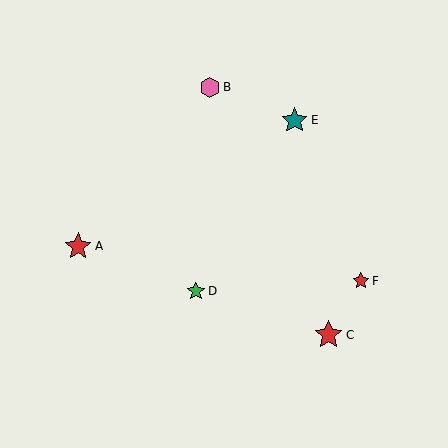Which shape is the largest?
The red star (labeled C) is the largest.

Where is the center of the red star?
The center of the red star is at (329, 335).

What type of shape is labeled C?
Shape C is a red star.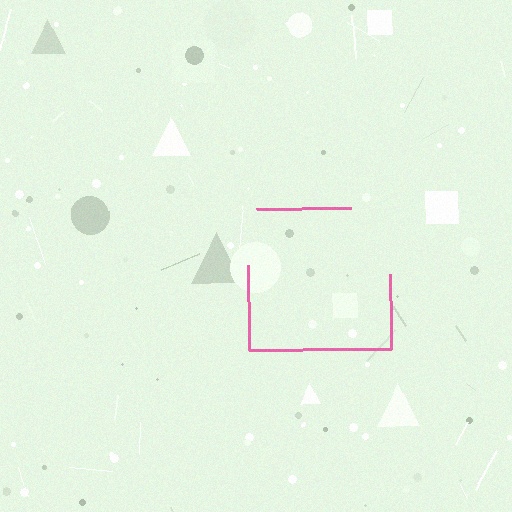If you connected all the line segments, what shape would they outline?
They would outline a square.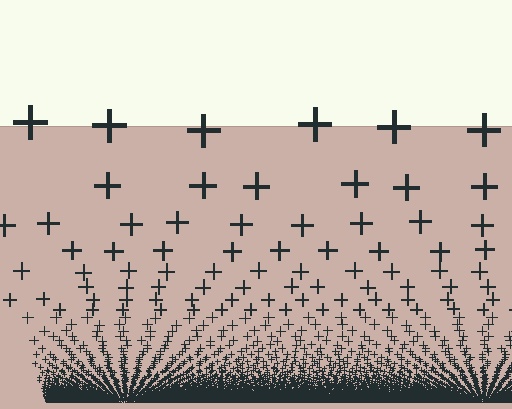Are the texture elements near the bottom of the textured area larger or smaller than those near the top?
Smaller. The gradient is inverted — elements near the bottom are smaller and denser.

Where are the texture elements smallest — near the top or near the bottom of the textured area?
Near the bottom.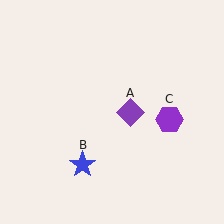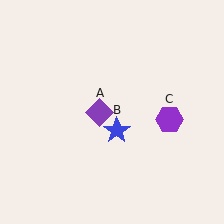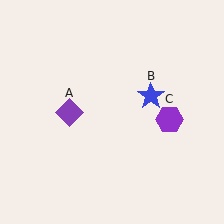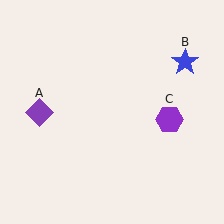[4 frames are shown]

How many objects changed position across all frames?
2 objects changed position: purple diamond (object A), blue star (object B).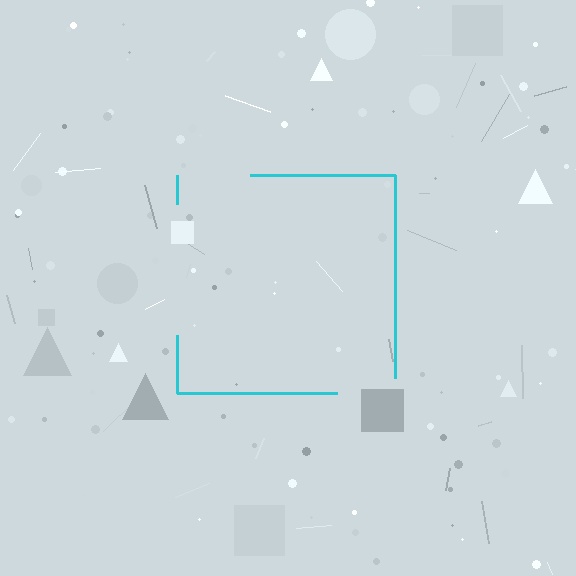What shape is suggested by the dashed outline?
The dashed outline suggests a square.